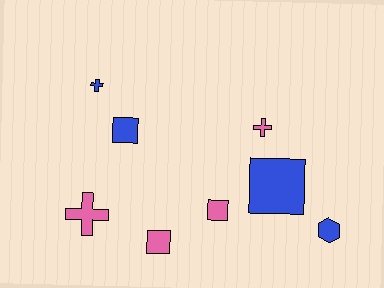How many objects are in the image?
There are 8 objects.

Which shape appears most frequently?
Square, with 4 objects.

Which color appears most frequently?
Blue, with 4 objects.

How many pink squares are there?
There are 2 pink squares.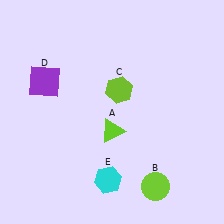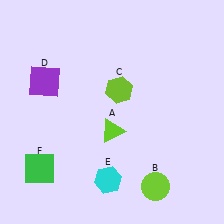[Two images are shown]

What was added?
A green square (F) was added in Image 2.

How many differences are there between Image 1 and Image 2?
There is 1 difference between the two images.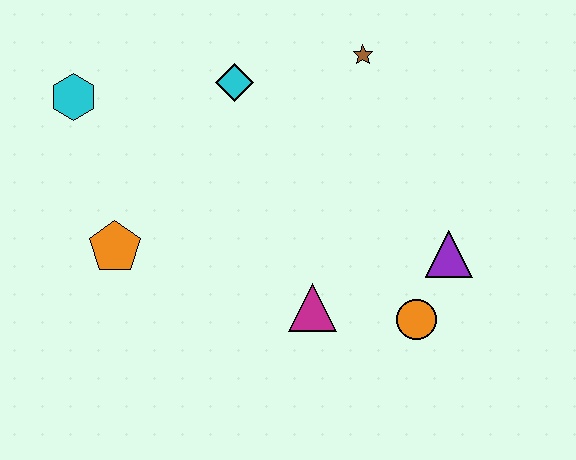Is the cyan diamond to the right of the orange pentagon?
Yes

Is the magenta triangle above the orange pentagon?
No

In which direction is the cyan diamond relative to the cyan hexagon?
The cyan diamond is to the right of the cyan hexagon.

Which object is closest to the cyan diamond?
The brown star is closest to the cyan diamond.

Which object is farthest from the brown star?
The orange pentagon is farthest from the brown star.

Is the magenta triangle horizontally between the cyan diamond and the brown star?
Yes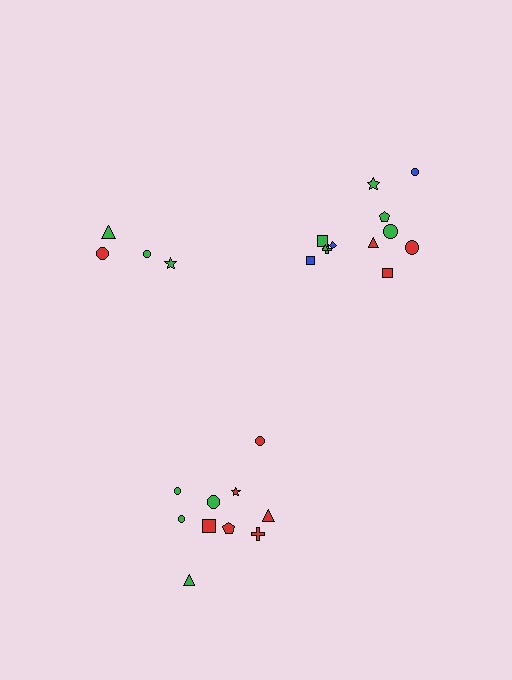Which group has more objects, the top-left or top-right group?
The top-right group.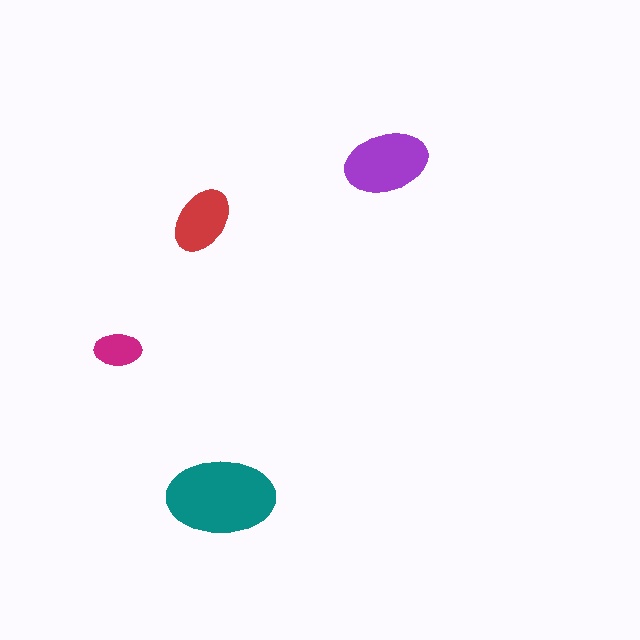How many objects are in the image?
There are 4 objects in the image.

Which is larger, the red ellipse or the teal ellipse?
The teal one.